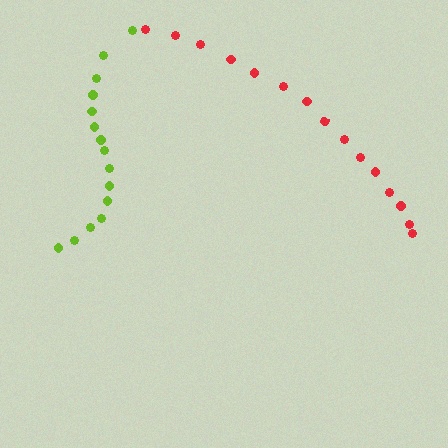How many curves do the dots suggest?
There are 2 distinct paths.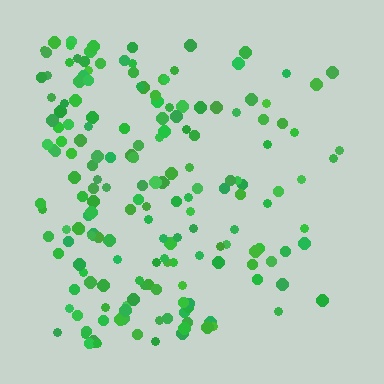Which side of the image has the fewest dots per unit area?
The right.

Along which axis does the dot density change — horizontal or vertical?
Horizontal.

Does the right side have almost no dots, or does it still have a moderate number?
Still a moderate number, just noticeably fewer than the left.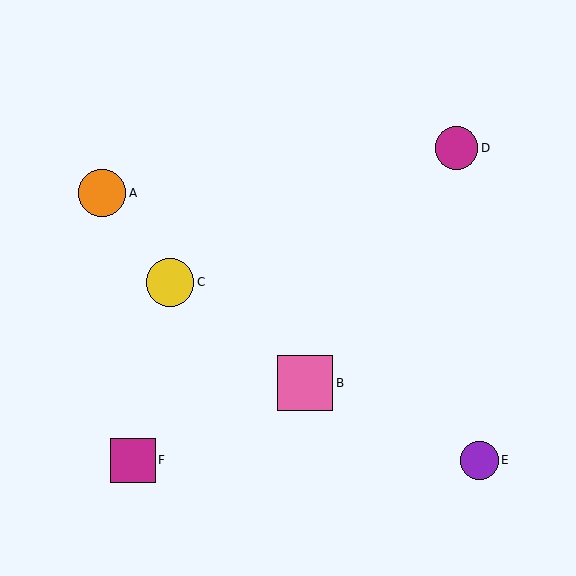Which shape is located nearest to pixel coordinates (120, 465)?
The magenta square (labeled F) at (133, 460) is nearest to that location.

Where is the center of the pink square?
The center of the pink square is at (305, 383).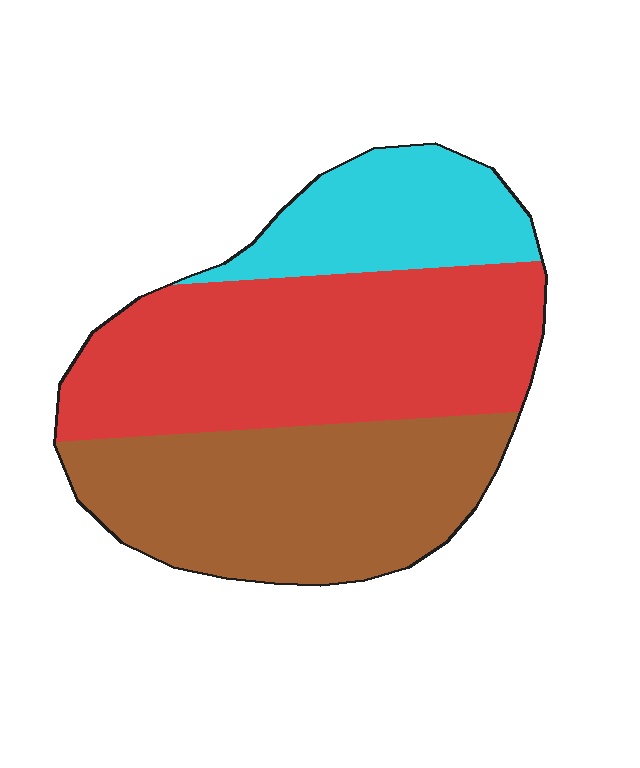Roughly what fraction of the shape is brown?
Brown takes up between a third and a half of the shape.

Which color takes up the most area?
Red, at roughly 45%.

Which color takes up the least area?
Cyan, at roughly 20%.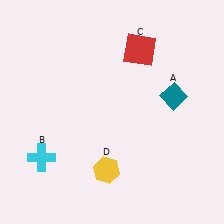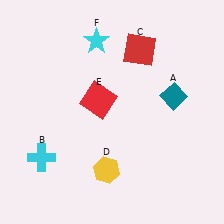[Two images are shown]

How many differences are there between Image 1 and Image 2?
There are 2 differences between the two images.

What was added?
A red square (E), a cyan star (F) were added in Image 2.